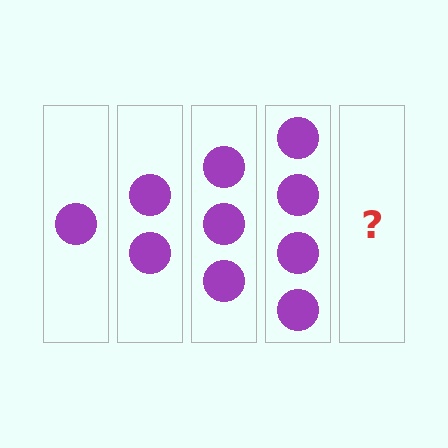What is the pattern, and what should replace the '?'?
The pattern is that each step adds one more circle. The '?' should be 5 circles.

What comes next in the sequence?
The next element should be 5 circles.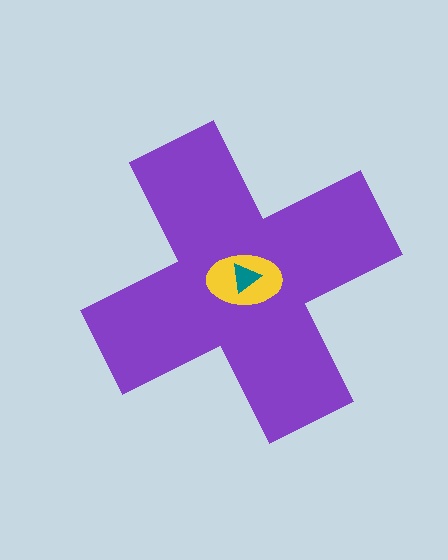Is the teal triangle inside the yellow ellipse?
Yes.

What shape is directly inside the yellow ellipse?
The teal triangle.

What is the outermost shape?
The purple cross.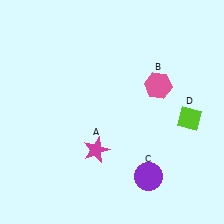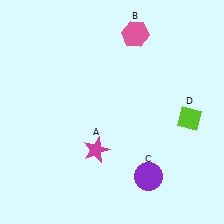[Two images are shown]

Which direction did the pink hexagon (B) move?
The pink hexagon (B) moved up.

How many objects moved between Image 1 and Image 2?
1 object moved between the two images.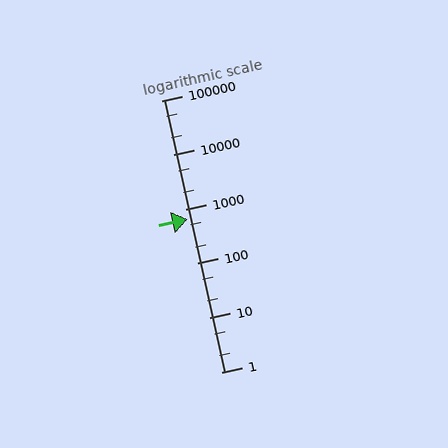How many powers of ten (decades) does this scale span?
The scale spans 5 decades, from 1 to 100000.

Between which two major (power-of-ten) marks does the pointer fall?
The pointer is between 100 and 1000.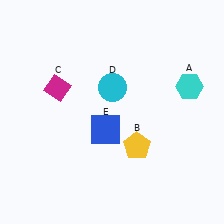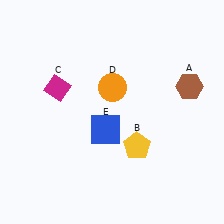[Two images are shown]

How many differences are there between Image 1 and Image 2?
There are 2 differences between the two images.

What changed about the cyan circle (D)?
In Image 1, D is cyan. In Image 2, it changed to orange.